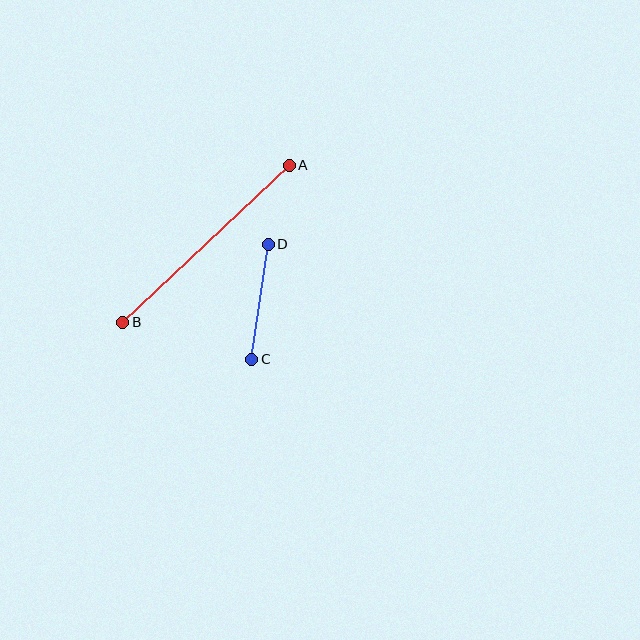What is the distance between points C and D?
The distance is approximately 116 pixels.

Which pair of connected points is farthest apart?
Points A and B are farthest apart.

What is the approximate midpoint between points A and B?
The midpoint is at approximately (206, 244) pixels.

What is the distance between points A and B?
The distance is approximately 229 pixels.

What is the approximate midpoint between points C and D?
The midpoint is at approximately (260, 302) pixels.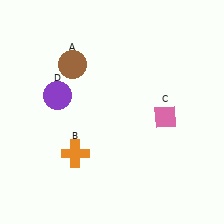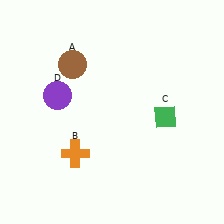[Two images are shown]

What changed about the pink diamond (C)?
In Image 1, C is pink. In Image 2, it changed to green.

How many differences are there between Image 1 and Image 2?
There is 1 difference between the two images.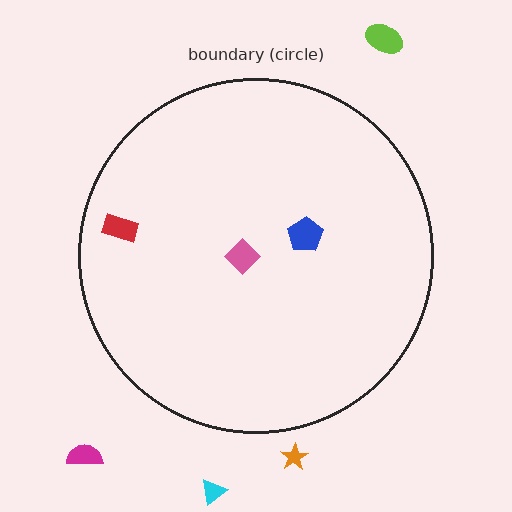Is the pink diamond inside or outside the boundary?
Inside.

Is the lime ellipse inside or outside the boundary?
Outside.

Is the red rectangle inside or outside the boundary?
Inside.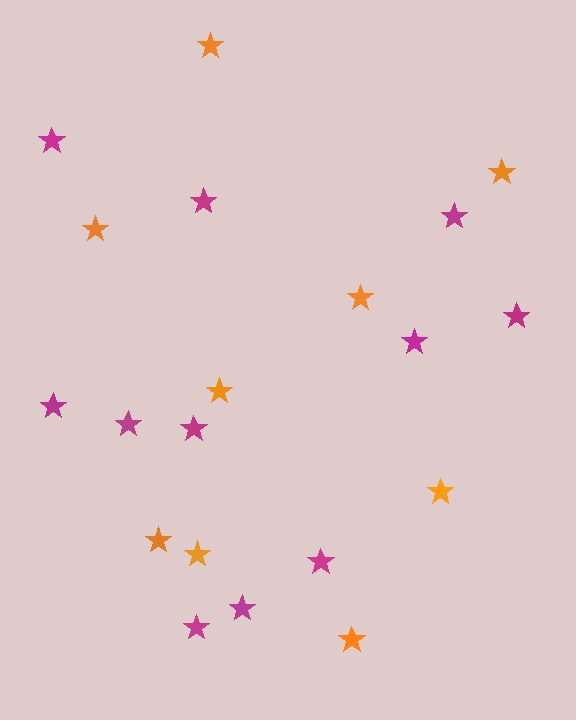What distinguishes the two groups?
There are 2 groups: one group of magenta stars (11) and one group of orange stars (9).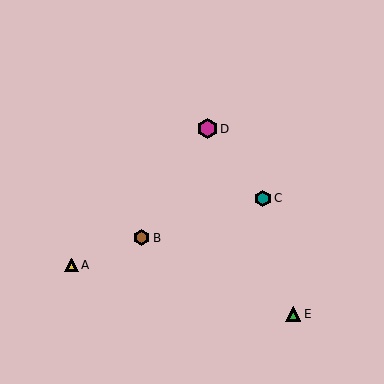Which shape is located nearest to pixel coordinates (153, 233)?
The brown hexagon (labeled B) at (142, 238) is nearest to that location.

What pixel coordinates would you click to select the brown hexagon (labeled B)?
Click at (142, 238) to select the brown hexagon B.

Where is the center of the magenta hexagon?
The center of the magenta hexagon is at (207, 129).